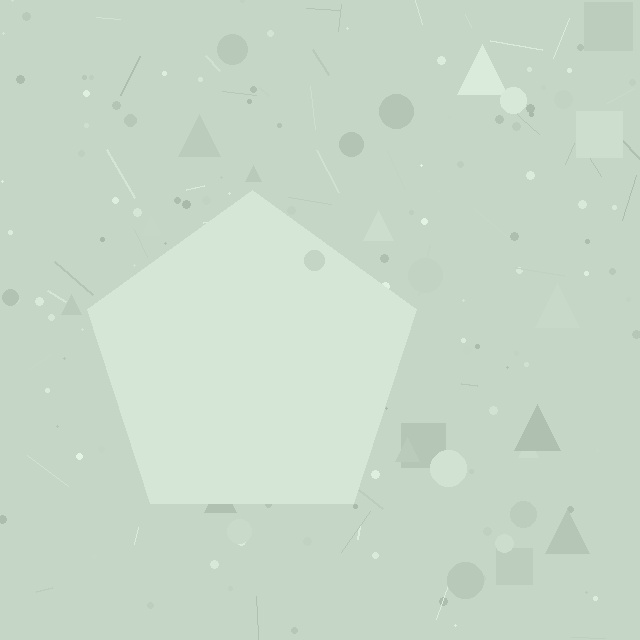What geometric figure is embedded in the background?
A pentagon is embedded in the background.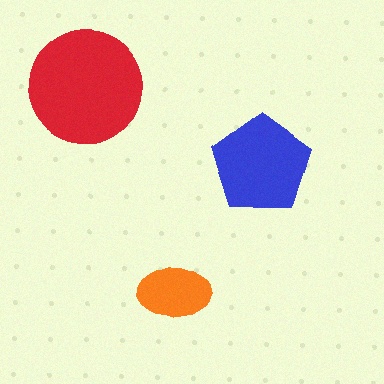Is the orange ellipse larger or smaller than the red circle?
Smaller.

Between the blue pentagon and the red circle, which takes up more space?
The red circle.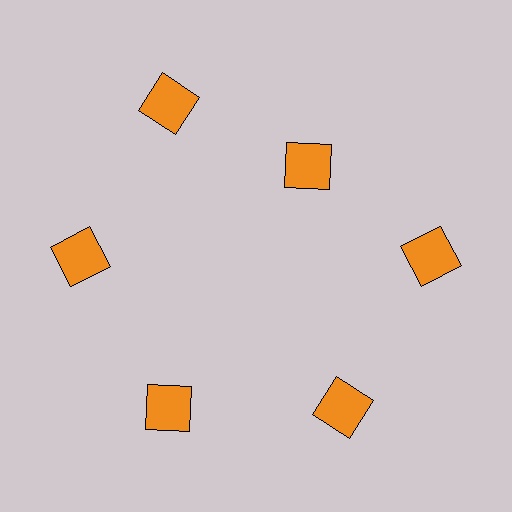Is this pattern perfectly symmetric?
No. The 6 orange squares are arranged in a ring, but one element near the 1 o'clock position is pulled inward toward the center, breaking the 6-fold rotational symmetry.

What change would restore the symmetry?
The symmetry would be restored by moving it outward, back onto the ring so that all 6 squares sit at equal angles and equal distance from the center.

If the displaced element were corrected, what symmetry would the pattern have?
It would have 6-fold rotational symmetry — the pattern would map onto itself every 60 degrees.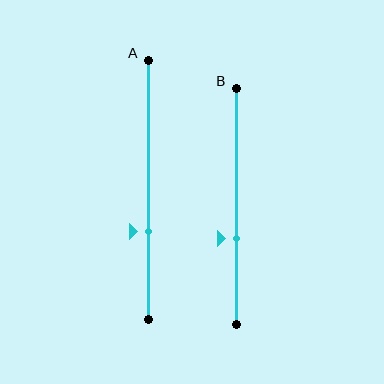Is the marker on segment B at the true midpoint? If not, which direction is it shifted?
No, the marker on segment B is shifted downward by about 14% of the segment length.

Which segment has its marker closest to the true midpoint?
Segment B has its marker closest to the true midpoint.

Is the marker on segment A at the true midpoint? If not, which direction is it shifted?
No, the marker on segment A is shifted downward by about 16% of the segment length.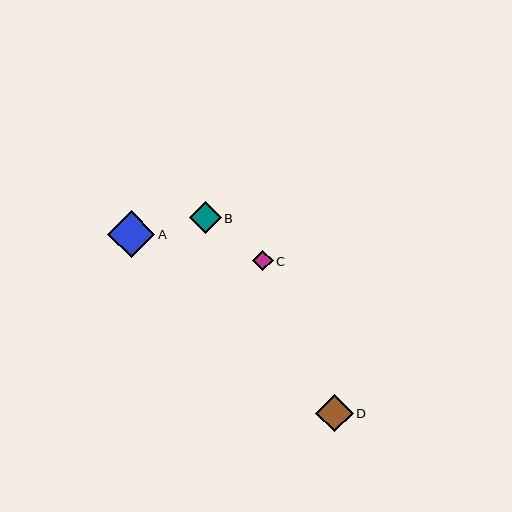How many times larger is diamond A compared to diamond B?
Diamond A is approximately 1.5 times the size of diamond B.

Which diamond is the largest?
Diamond A is the largest with a size of approximately 48 pixels.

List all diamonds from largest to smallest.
From largest to smallest: A, D, B, C.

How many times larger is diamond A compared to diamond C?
Diamond A is approximately 2.3 times the size of diamond C.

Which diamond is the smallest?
Diamond C is the smallest with a size of approximately 20 pixels.